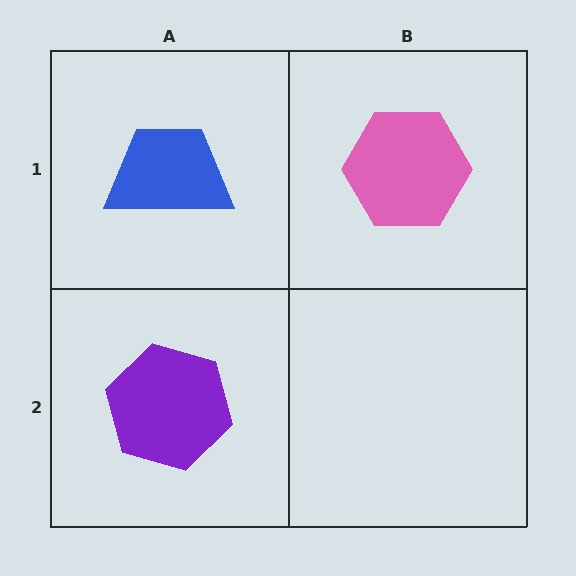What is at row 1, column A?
A blue trapezoid.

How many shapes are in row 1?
2 shapes.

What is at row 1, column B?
A pink hexagon.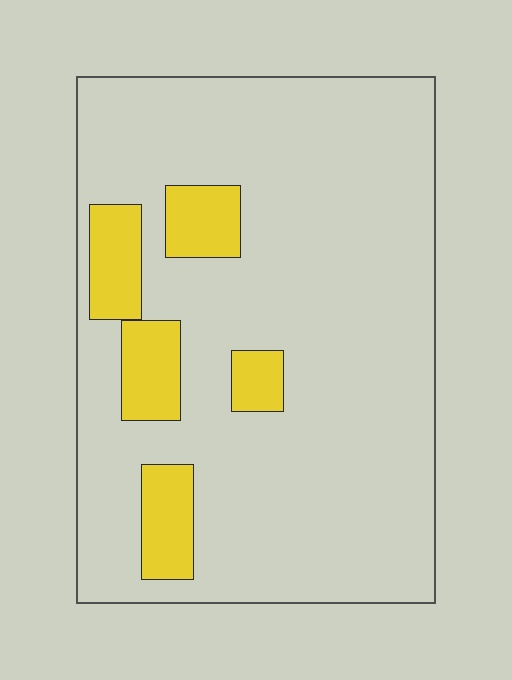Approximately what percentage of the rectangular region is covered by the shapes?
Approximately 15%.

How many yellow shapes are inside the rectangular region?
5.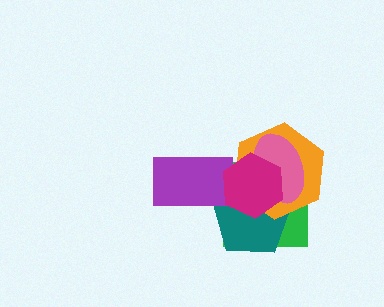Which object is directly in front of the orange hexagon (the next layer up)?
The pink ellipse is directly in front of the orange hexagon.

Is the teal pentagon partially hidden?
Yes, it is partially covered by another shape.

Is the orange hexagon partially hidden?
Yes, it is partially covered by another shape.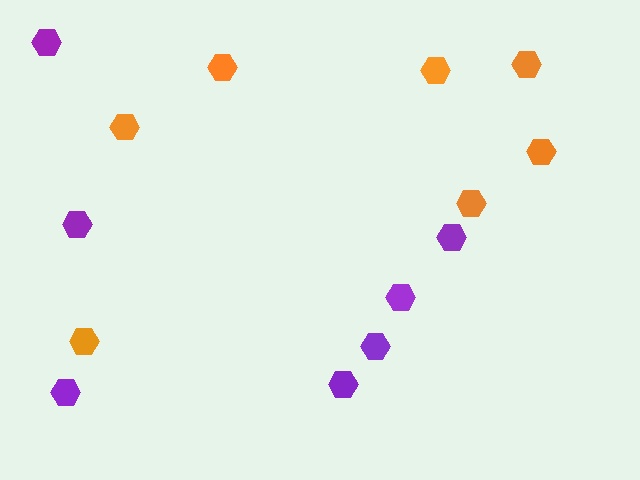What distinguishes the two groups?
There are 2 groups: one group of orange hexagons (7) and one group of purple hexagons (7).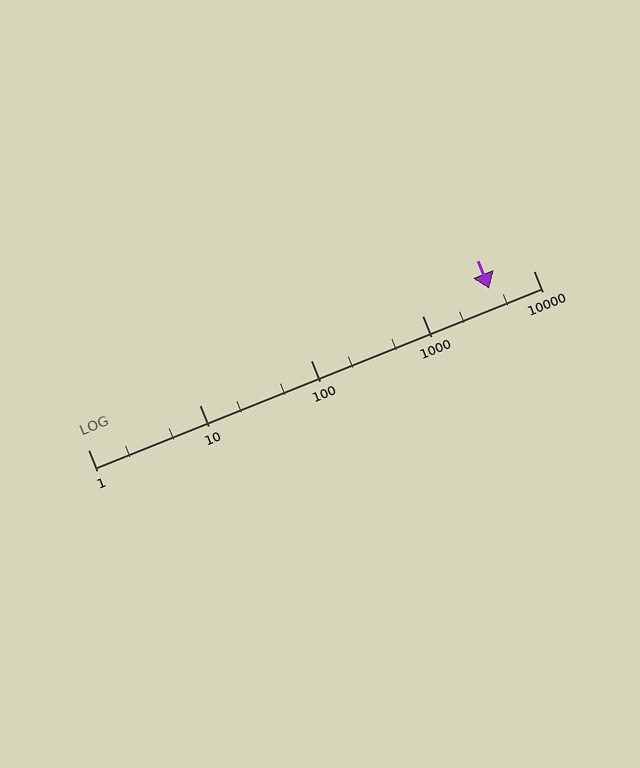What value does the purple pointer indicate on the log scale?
The pointer indicates approximately 4000.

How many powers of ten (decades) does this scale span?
The scale spans 4 decades, from 1 to 10000.